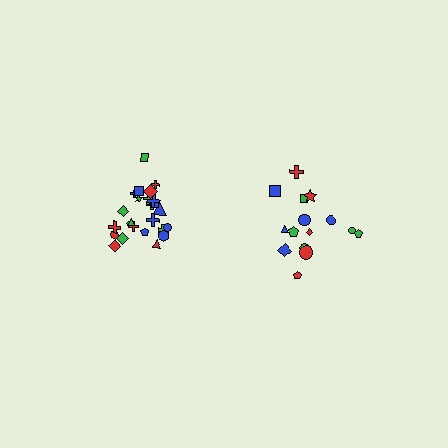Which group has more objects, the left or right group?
The left group.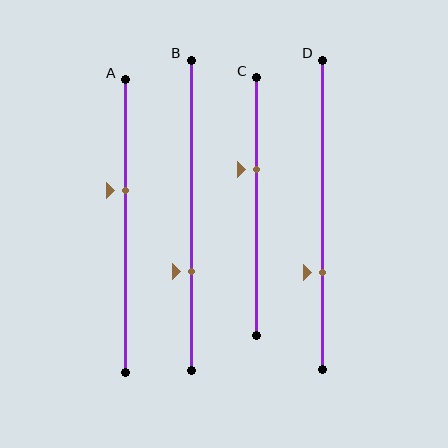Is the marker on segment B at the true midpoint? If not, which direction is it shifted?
No, the marker on segment B is shifted downward by about 18% of the segment length.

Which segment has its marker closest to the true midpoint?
Segment A has its marker closest to the true midpoint.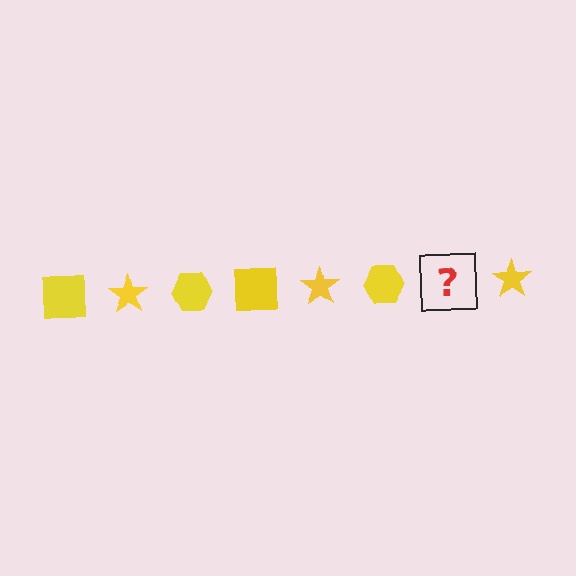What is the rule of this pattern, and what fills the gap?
The rule is that the pattern cycles through square, star, hexagon shapes in yellow. The gap should be filled with a yellow square.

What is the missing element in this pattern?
The missing element is a yellow square.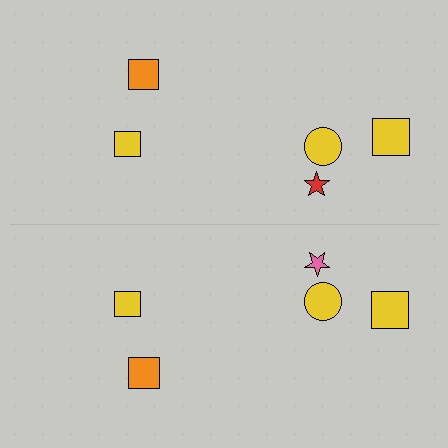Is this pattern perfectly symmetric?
No, the pattern is not perfectly symmetric. The pink star on the bottom side breaks the symmetry — its mirror counterpart is red.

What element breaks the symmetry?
The pink star on the bottom side breaks the symmetry — its mirror counterpart is red.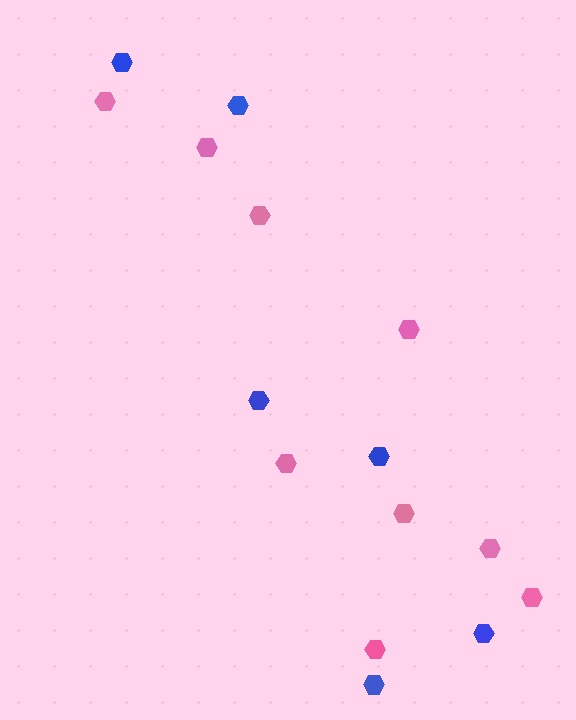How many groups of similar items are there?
There are 2 groups: one group of blue hexagons (6) and one group of pink hexagons (9).